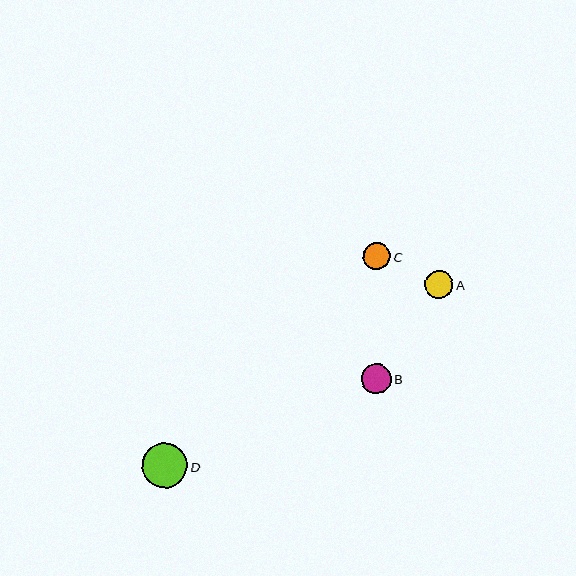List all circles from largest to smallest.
From largest to smallest: D, B, A, C.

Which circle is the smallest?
Circle C is the smallest with a size of approximately 27 pixels.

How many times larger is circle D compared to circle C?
Circle D is approximately 1.7 times the size of circle C.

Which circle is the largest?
Circle D is the largest with a size of approximately 45 pixels.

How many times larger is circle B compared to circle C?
Circle B is approximately 1.1 times the size of circle C.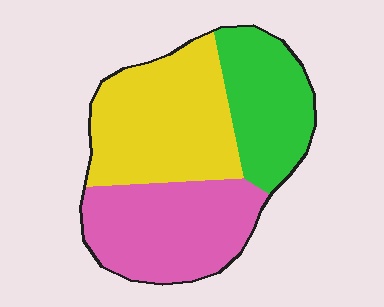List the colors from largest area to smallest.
From largest to smallest: yellow, pink, green.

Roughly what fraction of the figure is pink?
Pink covers roughly 35% of the figure.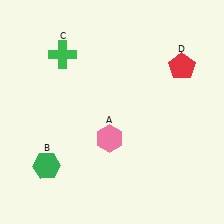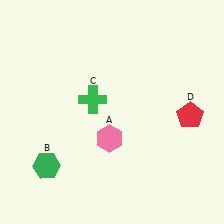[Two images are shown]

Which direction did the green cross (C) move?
The green cross (C) moved down.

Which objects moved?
The objects that moved are: the green cross (C), the red pentagon (D).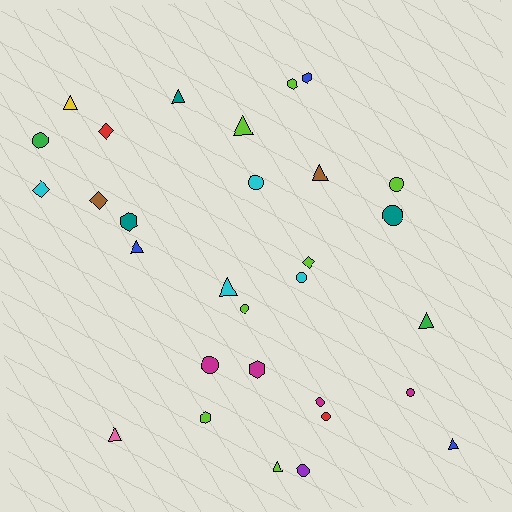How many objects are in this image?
There are 30 objects.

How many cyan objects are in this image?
There are 4 cyan objects.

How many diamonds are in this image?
There are 4 diamonds.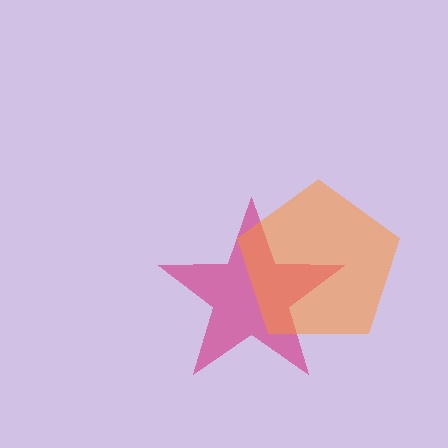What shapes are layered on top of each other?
The layered shapes are: a magenta star, an orange pentagon.